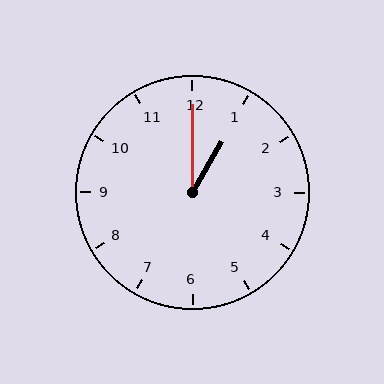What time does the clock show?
1:00.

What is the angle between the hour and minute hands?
Approximately 30 degrees.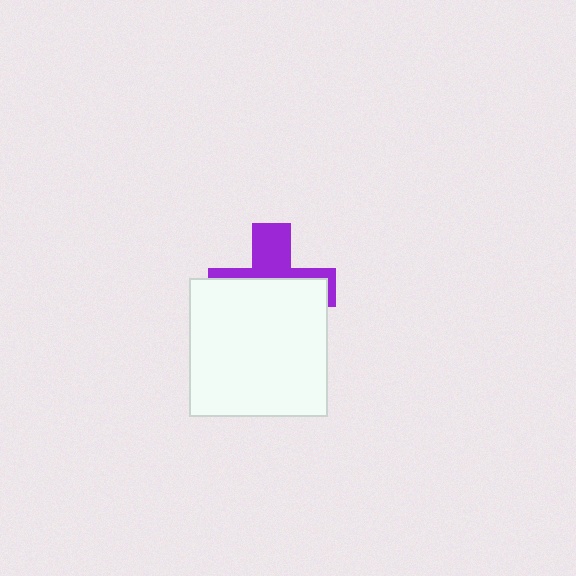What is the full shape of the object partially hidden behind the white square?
The partially hidden object is a purple cross.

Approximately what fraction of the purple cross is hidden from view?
Roughly 62% of the purple cross is hidden behind the white square.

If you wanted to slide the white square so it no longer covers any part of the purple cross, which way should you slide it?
Slide it down — that is the most direct way to separate the two shapes.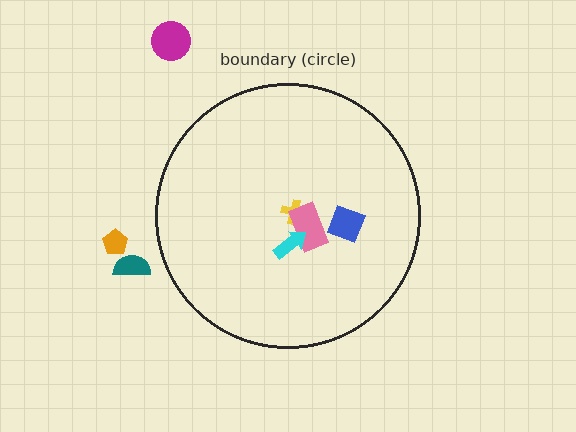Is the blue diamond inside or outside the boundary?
Inside.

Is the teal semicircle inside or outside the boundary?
Outside.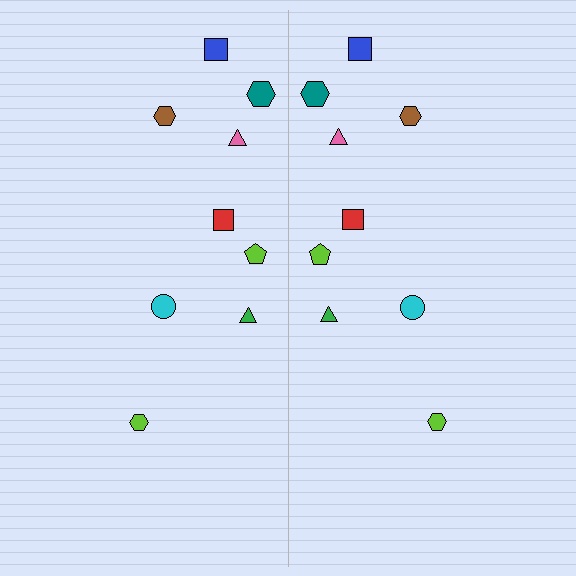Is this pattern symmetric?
Yes, this pattern has bilateral (reflection) symmetry.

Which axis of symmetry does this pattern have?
The pattern has a vertical axis of symmetry running through the center of the image.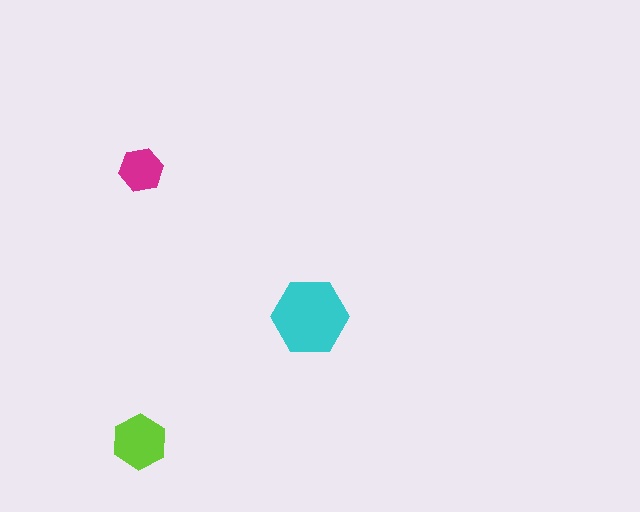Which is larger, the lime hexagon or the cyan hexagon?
The cyan one.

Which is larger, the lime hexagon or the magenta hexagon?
The lime one.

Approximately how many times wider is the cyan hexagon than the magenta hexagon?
About 1.5 times wider.